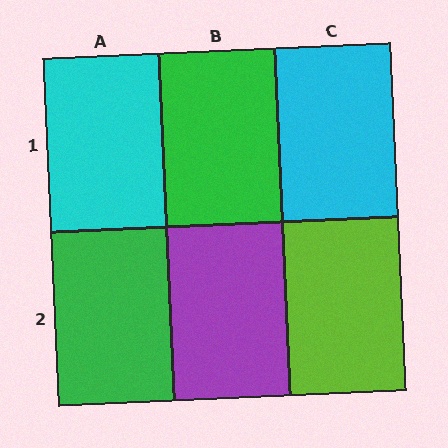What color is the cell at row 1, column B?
Green.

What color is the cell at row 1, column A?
Cyan.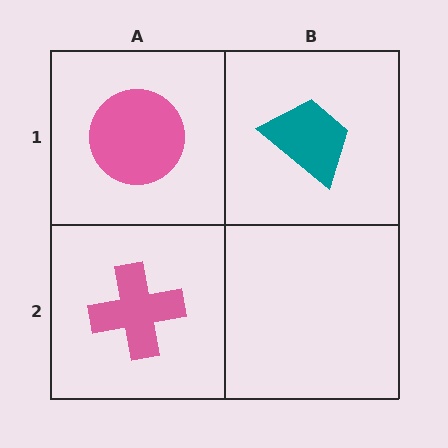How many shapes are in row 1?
2 shapes.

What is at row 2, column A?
A pink cross.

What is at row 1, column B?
A teal trapezoid.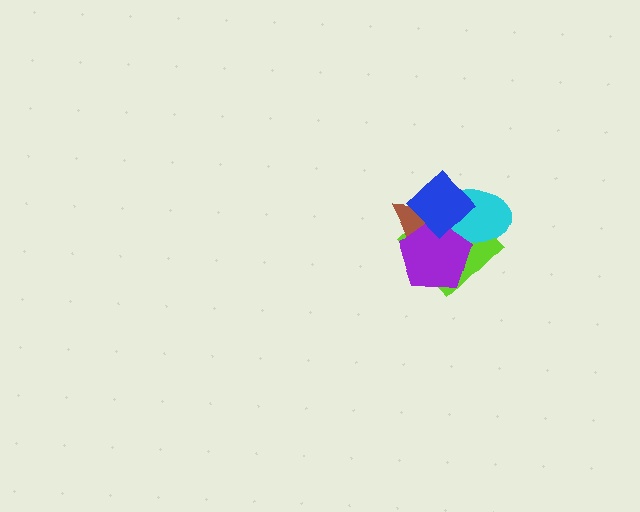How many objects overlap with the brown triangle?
4 objects overlap with the brown triangle.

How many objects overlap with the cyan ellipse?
4 objects overlap with the cyan ellipse.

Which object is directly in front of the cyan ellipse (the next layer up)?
The purple pentagon is directly in front of the cyan ellipse.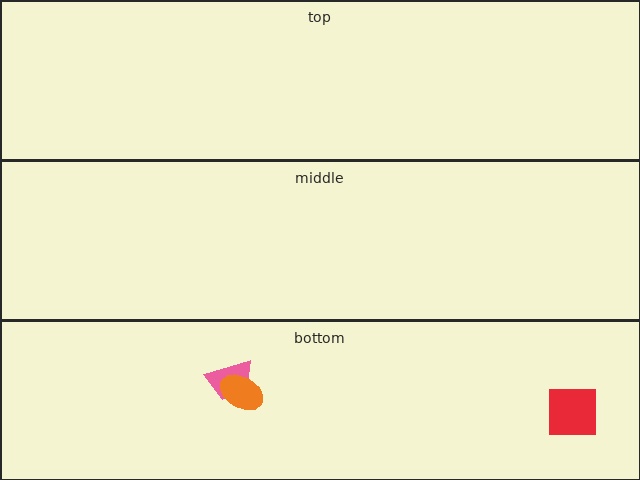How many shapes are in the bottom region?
3.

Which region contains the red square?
The bottom region.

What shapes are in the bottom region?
The pink trapezoid, the orange ellipse, the red square.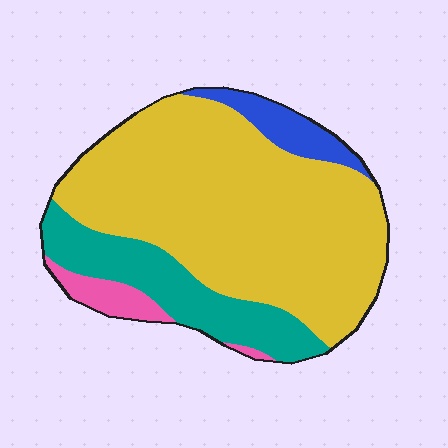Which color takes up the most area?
Yellow, at roughly 70%.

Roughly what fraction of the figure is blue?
Blue takes up about one tenth (1/10) of the figure.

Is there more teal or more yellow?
Yellow.